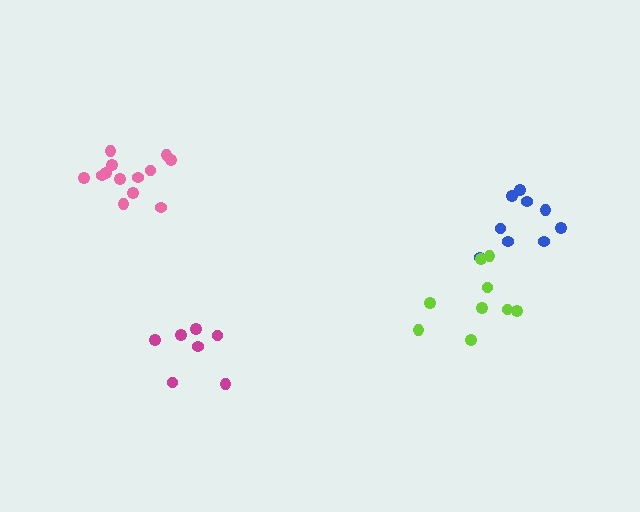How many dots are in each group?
Group 1: 9 dots, Group 2: 9 dots, Group 3: 13 dots, Group 4: 7 dots (38 total).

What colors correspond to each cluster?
The clusters are colored: blue, lime, pink, magenta.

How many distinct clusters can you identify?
There are 4 distinct clusters.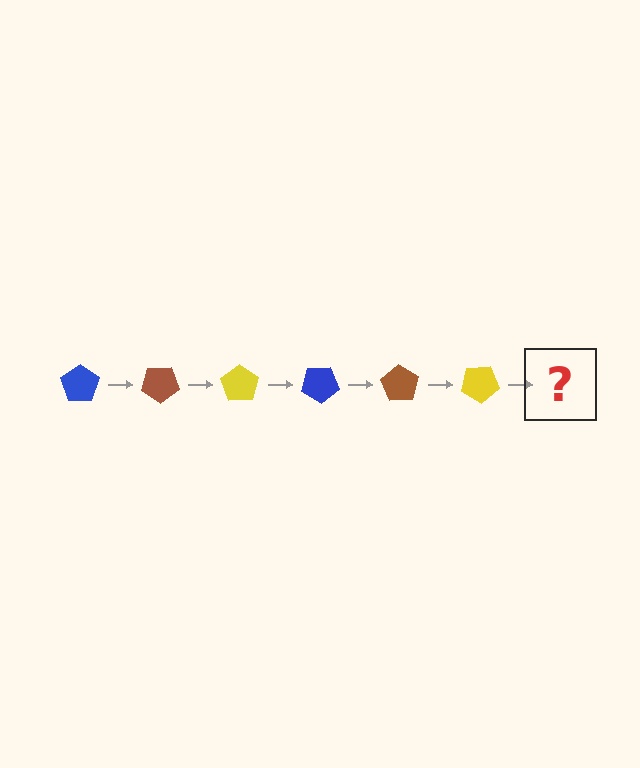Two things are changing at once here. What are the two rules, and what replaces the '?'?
The two rules are that it rotates 35 degrees each step and the color cycles through blue, brown, and yellow. The '?' should be a blue pentagon, rotated 210 degrees from the start.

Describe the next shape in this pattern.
It should be a blue pentagon, rotated 210 degrees from the start.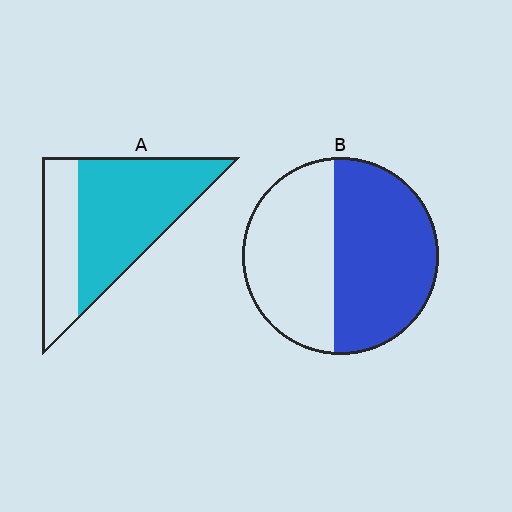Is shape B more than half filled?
Yes.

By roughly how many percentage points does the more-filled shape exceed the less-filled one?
By roughly 15 percentage points (A over B).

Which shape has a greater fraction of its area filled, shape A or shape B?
Shape A.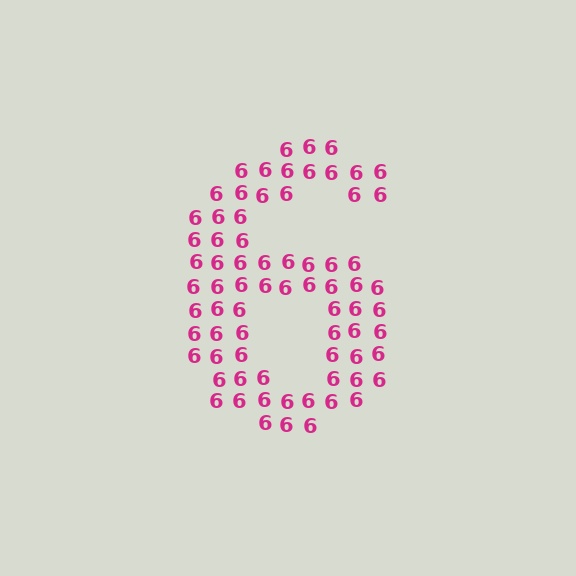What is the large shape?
The large shape is the digit 6.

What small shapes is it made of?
It is made of small digit 6's.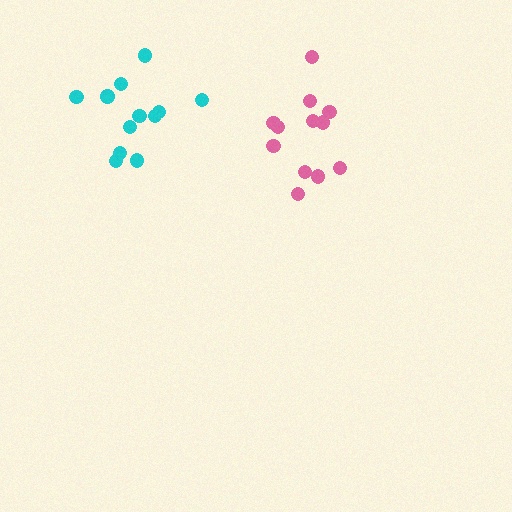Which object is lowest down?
The pink cluster is bottommost.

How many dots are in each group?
Group 1: 12 dots, Group 2: 12 dots (24 total).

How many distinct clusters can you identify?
There are 2 distinct clusters.